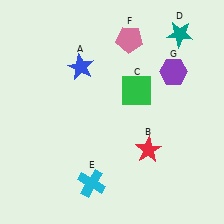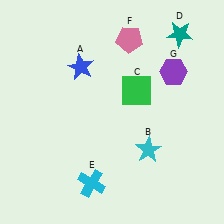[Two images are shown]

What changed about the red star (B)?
In Image 1, B is red. In Image 2, it changed to cyan.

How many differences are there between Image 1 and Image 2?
There is 1 difference between the two images.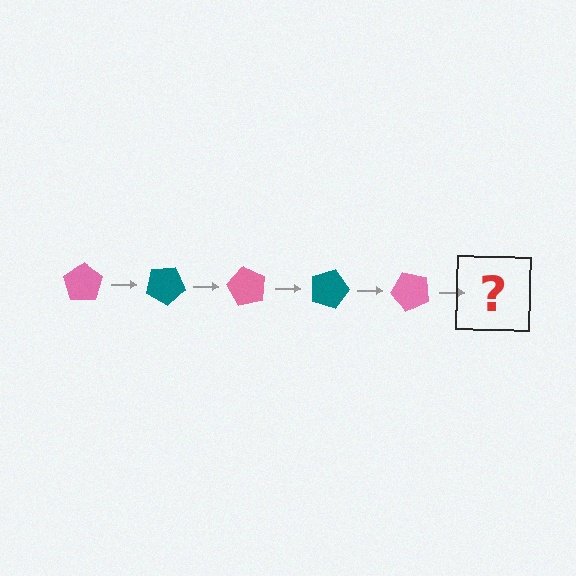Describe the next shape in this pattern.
It should be a teal pentagon, rotated 150 degrees from the start.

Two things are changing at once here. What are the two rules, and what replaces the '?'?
The two rules are that it rotates 30 degrees each step and the color cycles through pink and teal. The '?' should be a teal pentagon, rotated 150 degrees from the start.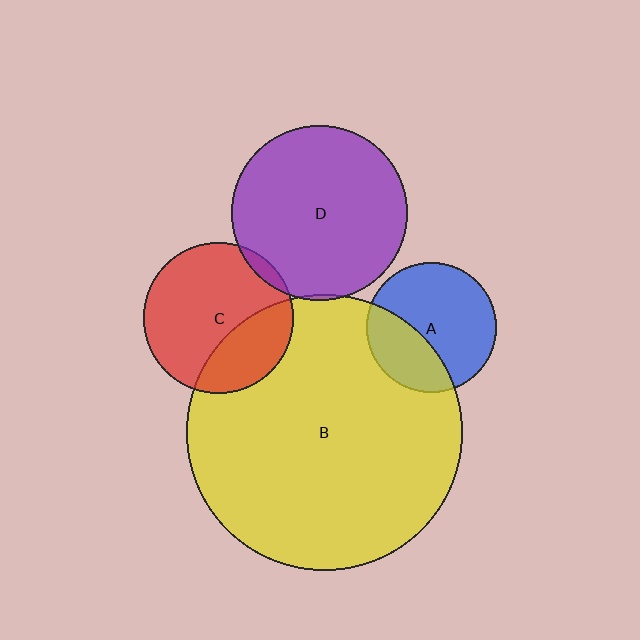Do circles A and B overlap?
Yes.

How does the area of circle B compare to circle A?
Approximately 4.5 times.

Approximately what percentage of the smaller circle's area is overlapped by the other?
Approximately 35%.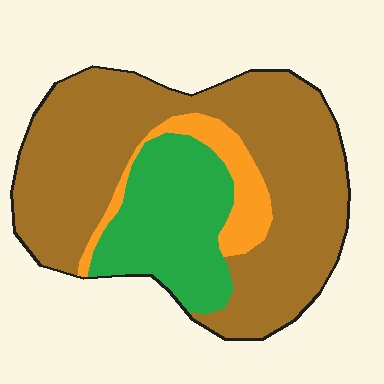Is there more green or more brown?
Brown.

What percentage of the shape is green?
Green takes up less than a quarter of the shape.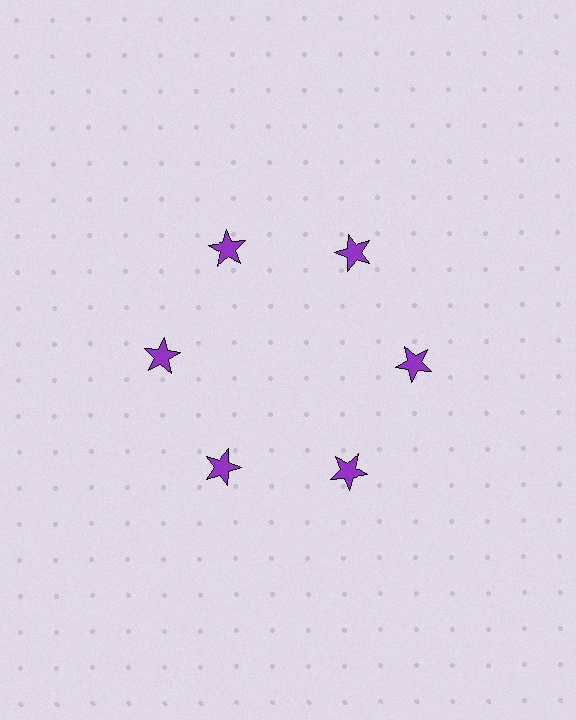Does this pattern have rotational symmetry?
Yes, this pattern has 6-fold rotational symmetry. It looks the same after rotating 60 degrees around the center.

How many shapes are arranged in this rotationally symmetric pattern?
There are 6 shapes, arranged in 6 groups of 1.